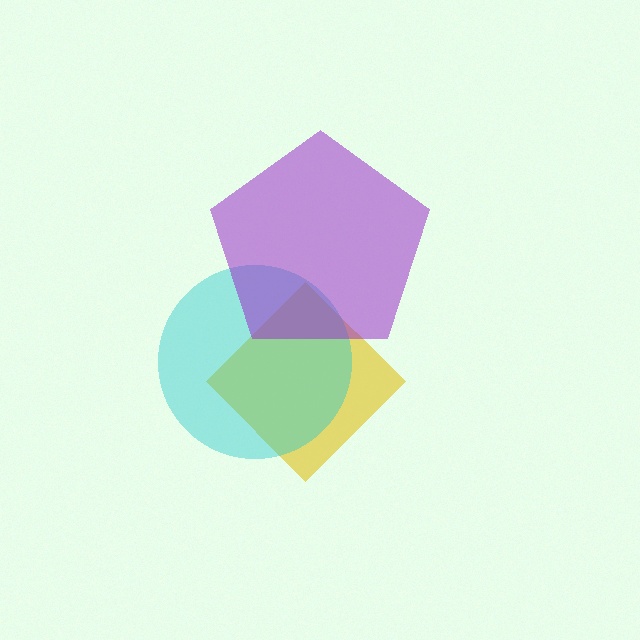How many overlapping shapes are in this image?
There are 3 overlapping shapes in the image.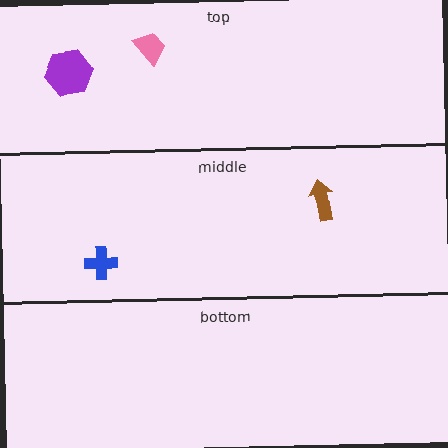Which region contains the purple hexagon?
The top region.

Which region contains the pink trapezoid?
The top region.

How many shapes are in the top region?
2.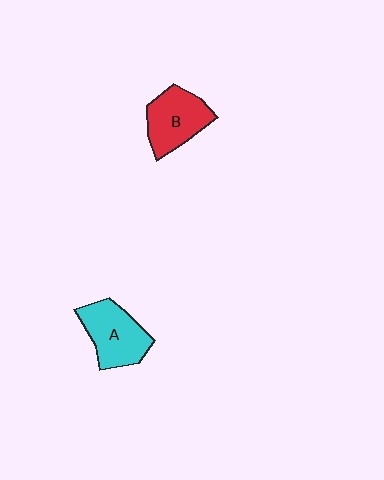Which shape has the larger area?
Shape A (cyan).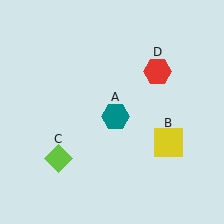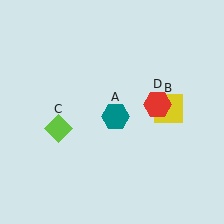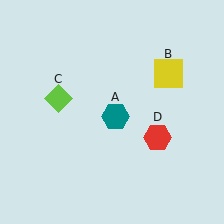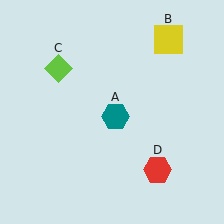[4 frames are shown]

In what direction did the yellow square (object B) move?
The yellow square (object B) moved up.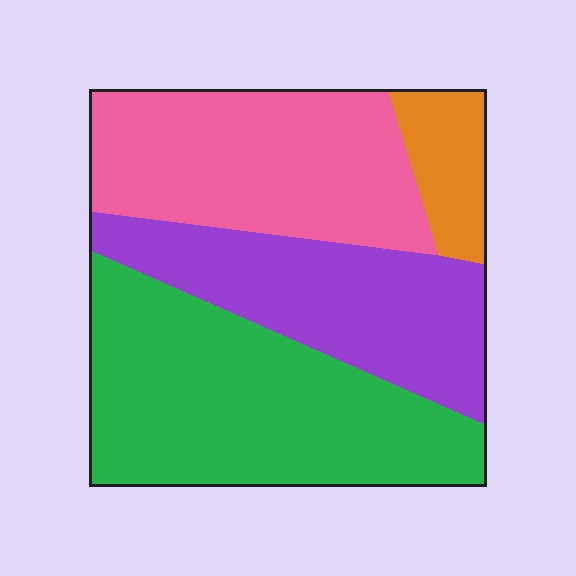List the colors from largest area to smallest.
From largest to smallest: green, pink, purple, orange.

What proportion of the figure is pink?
Pink covers 29% of the figure.